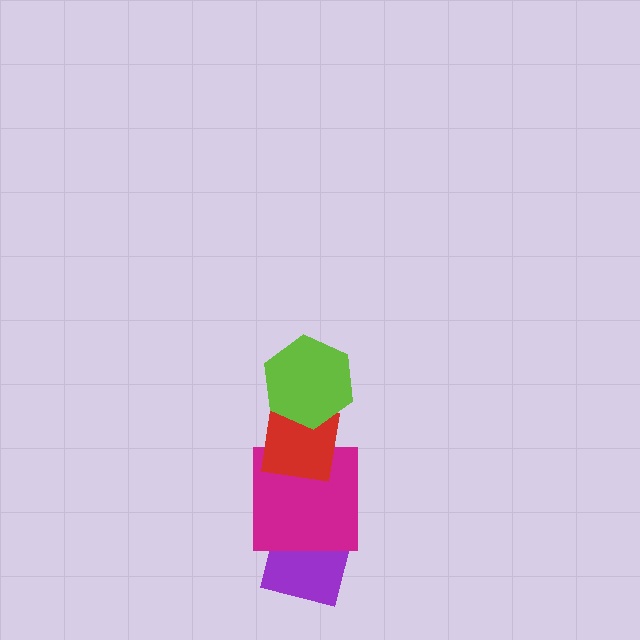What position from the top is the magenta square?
The magenta square is 3rd from the top.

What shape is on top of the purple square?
The magenta square is on top of the purple square.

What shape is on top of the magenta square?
The red square is on top of the magenta square.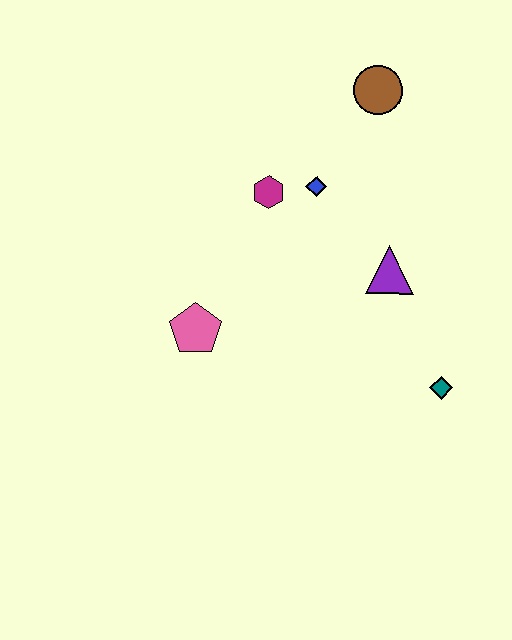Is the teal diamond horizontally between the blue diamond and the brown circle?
No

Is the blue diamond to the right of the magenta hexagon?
Yes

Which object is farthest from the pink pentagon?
The brown circle is farthest from the pink pentagon.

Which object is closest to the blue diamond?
The magenta hexagon is closest to the blue diamond.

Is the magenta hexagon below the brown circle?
Yes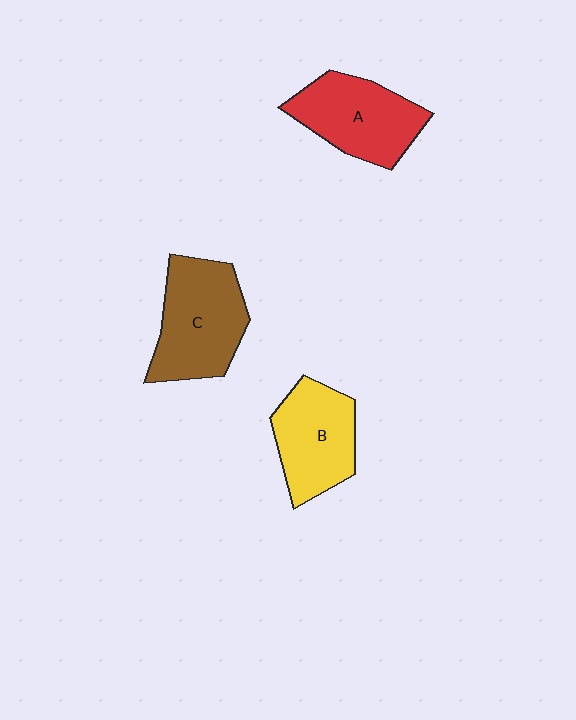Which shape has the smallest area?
Shape B (yellow).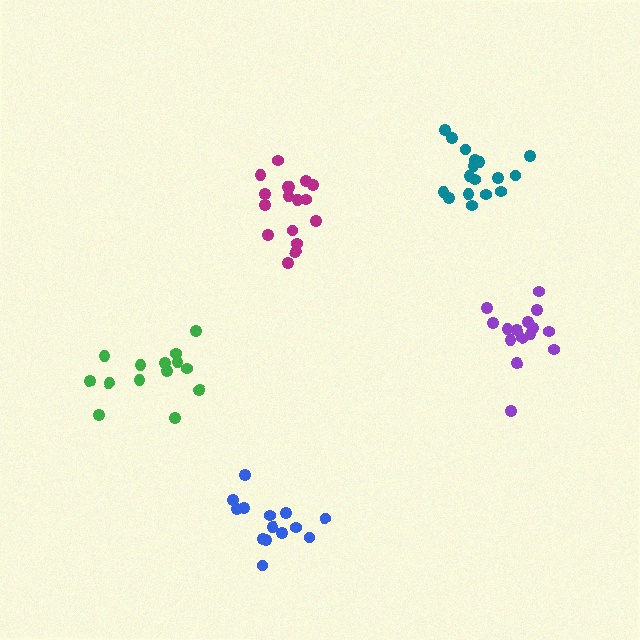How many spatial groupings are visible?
There are 5 spatial groupings.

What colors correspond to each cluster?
The clusters are colored: green, purple, magenta, blue, teal.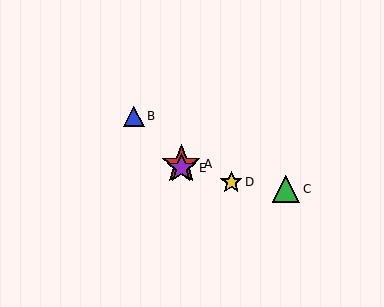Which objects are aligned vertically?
Objects A, E are aligned vertically.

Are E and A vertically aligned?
Yes, both are at x≈181.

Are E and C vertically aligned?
No, E is at x≈181 and C is at x≈286.